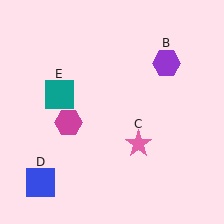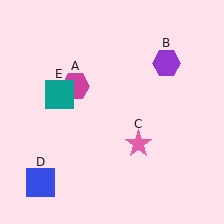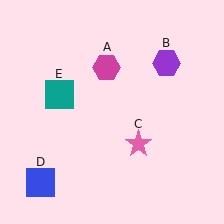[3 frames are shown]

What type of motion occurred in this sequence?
The magenta hexagon (object A) rotated clockwise around the center of the scene.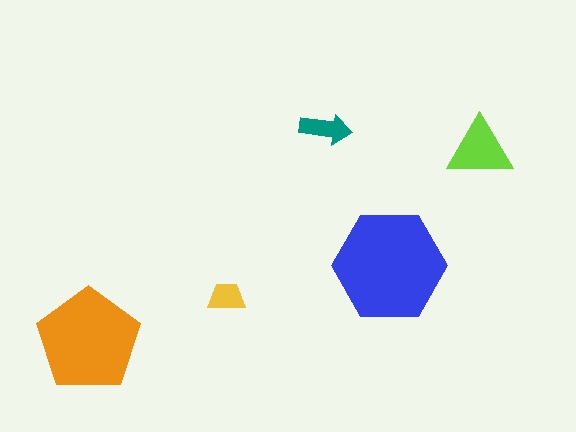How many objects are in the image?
There are 5 objects in the image.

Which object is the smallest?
The yellow trapezoid.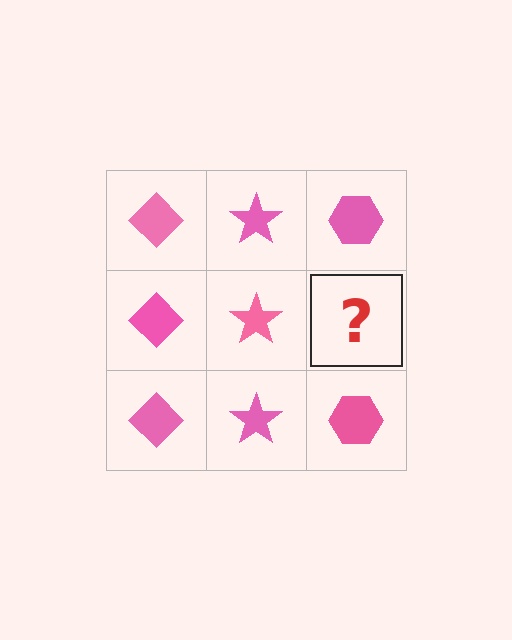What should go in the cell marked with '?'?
The missing cell should contain a pink hexagon.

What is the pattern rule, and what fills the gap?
The rule is that each column has a consistent shape. The gap should be filled with a pink hexagon.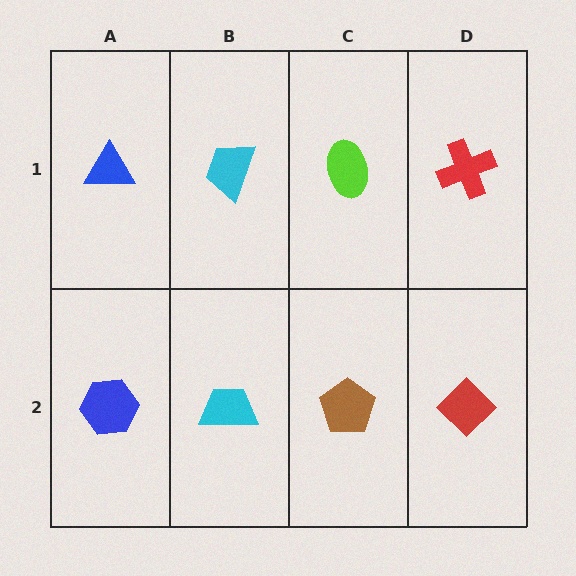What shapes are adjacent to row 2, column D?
A red cross (row 1, column D), a brown pentagon (row 2, column C).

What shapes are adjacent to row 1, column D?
A red diamond (row 2, column D), a lime ellipse (row 1, column C).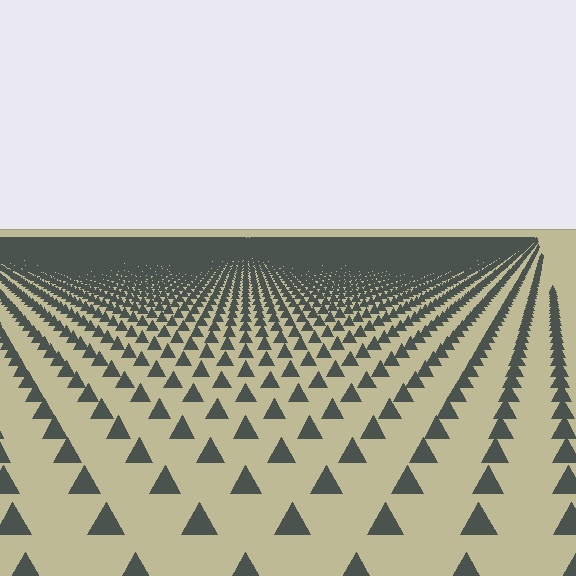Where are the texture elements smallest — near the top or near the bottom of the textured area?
Near the top.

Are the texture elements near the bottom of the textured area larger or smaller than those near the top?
Larger. Near the bottom, elements are closer to the viewer and appear at a bigger on-screen size.